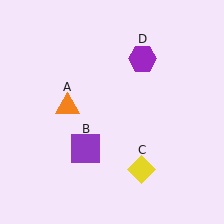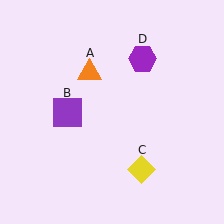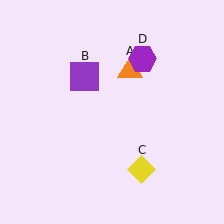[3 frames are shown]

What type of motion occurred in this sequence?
The orange triangle (object A), purple square (object B) rotated clockwise around the center of the scene.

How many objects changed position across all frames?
2 objects changed position: orange triangle (object A), purple square (object B).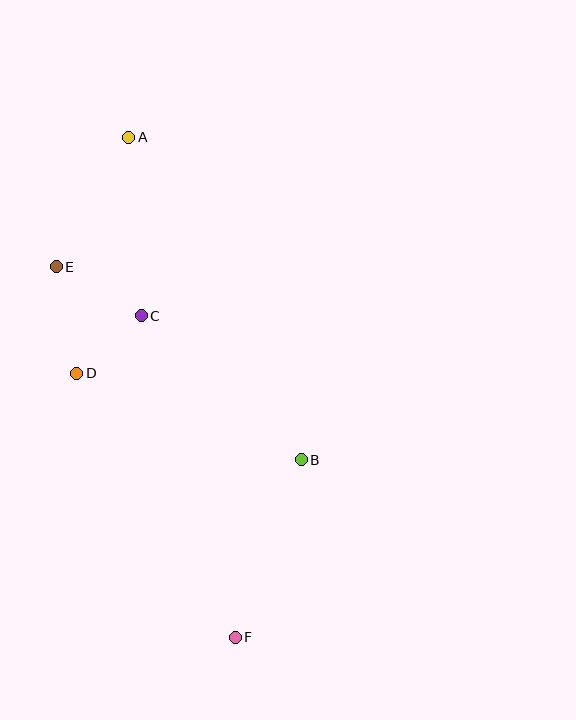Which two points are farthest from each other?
Points A and F are farthest from each other.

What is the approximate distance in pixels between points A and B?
The distance between A and B is approximately 366 pixels.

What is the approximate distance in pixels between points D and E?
The distance between D and E is approximately 109 pixels.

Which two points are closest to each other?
Points C and D are closest to each other.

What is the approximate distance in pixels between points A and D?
The distance between A and D is approximately 242 pixels.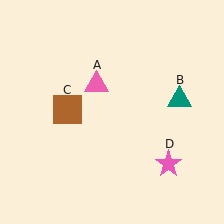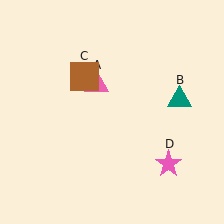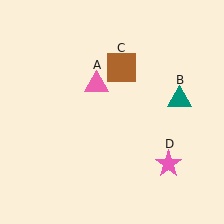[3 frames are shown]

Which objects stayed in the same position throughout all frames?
Pink triangle (object A) and teal triangle (object B) and pink star (object D) remained stationary.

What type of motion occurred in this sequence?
The brown square (object C) rotated clockwise around the center of the scene.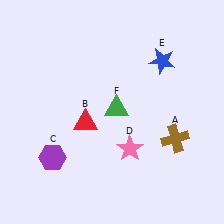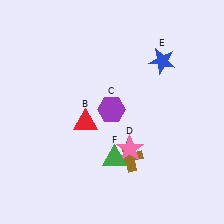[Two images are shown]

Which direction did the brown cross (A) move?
The brown cross (A) moved left.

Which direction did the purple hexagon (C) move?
The purple hexagon (C) moved right.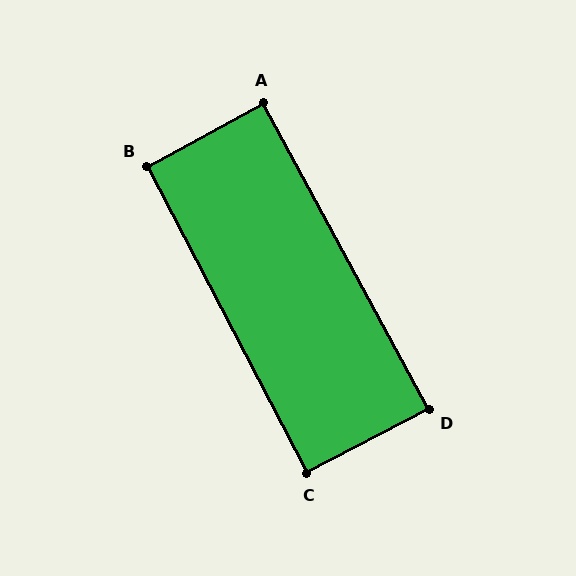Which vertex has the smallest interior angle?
D, at approximately 89 degrees.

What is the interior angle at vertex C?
Approximately 90 degrees (approximately right).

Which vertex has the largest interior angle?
B, at approximately 91 degrees.